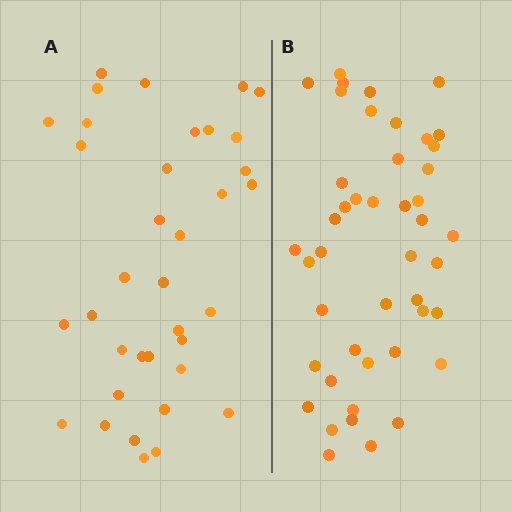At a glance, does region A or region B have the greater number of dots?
Region B (the right region) has more dots.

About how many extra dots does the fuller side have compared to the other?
Region B has roughly 8 or so more dots than region A.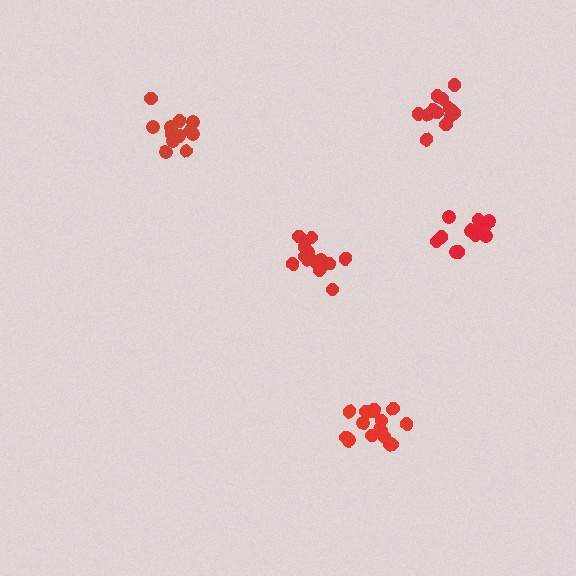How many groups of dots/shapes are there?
There are 5 groups.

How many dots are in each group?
Group 1: 15 dots, Group 2: 13 dots, Group 3: 12 dots, Group 4: 16 dots, Group 5: 13 dots (69 total).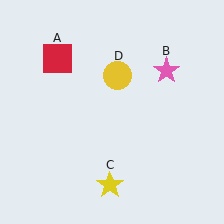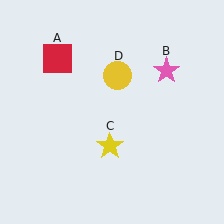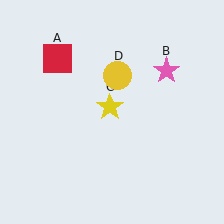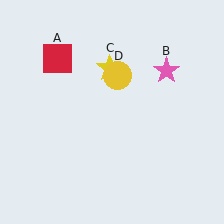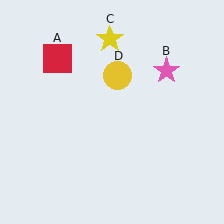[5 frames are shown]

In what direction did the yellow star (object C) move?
The yellow star (object C) moved up.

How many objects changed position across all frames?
1 object changed position: yellow star (object C).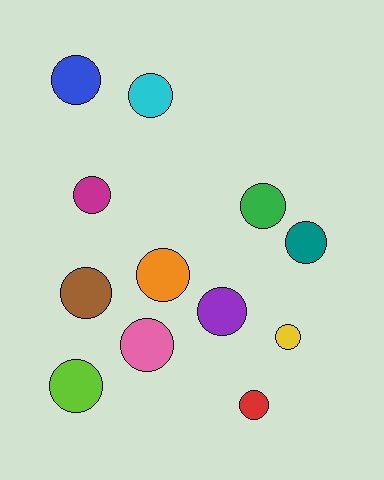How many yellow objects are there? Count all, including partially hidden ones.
There is 1 yellow object.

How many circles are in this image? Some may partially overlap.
There are 12 circles.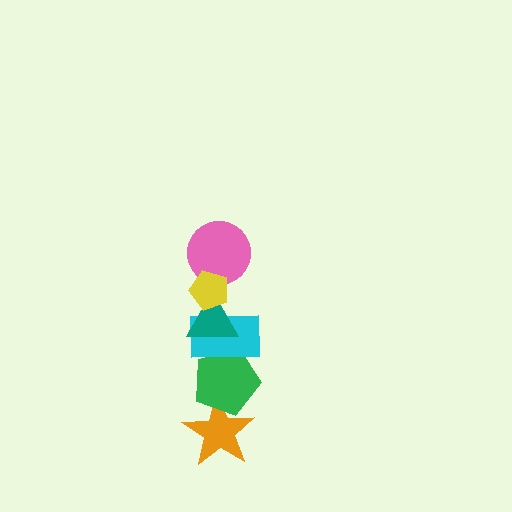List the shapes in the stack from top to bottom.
From top to bottom: the yellow pentagon, the pink circle, the teal triangle, the cyan rectangle, the green pentagon, the orange star.